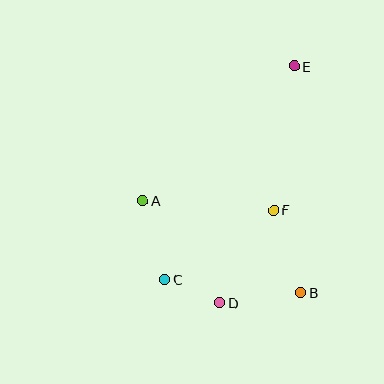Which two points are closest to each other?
Points C and D are closest to each other.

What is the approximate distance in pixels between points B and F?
The distance between B and F is approximately 87 pixels.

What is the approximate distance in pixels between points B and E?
The distance between B and E is approximately 226 pixels.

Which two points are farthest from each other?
Points C and E are farthest from each other.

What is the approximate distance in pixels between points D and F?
The distance between D and F is approximately 107 pixels.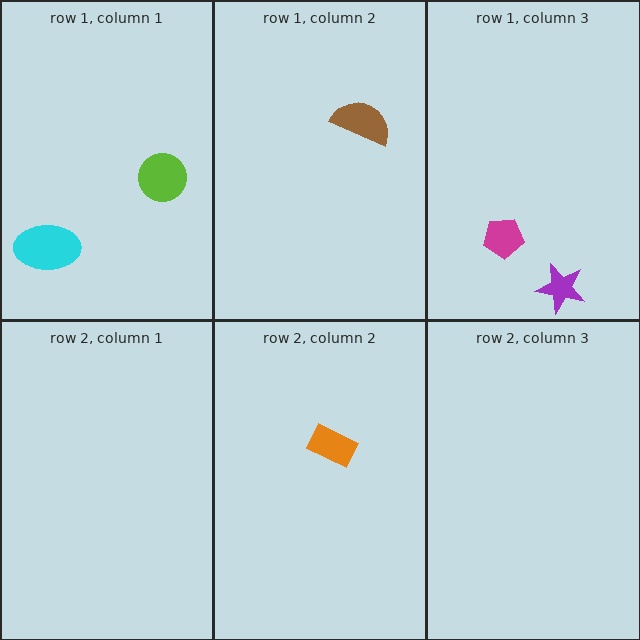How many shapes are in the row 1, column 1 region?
2.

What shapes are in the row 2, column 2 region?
The orange rectangle.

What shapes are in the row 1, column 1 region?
The cyan ellipse, the lime circle.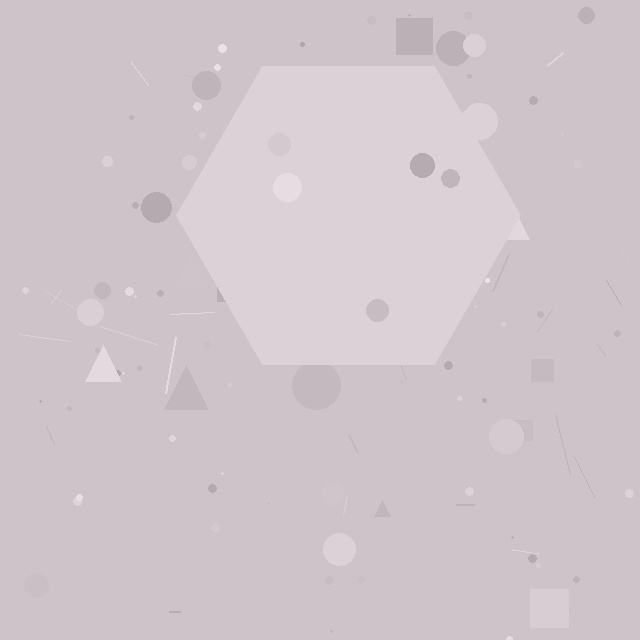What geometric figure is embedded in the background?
A hexagon is embedded in the background.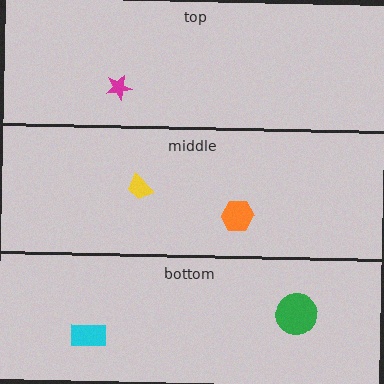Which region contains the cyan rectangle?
The bottom region.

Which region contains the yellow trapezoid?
The middle region.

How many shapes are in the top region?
1.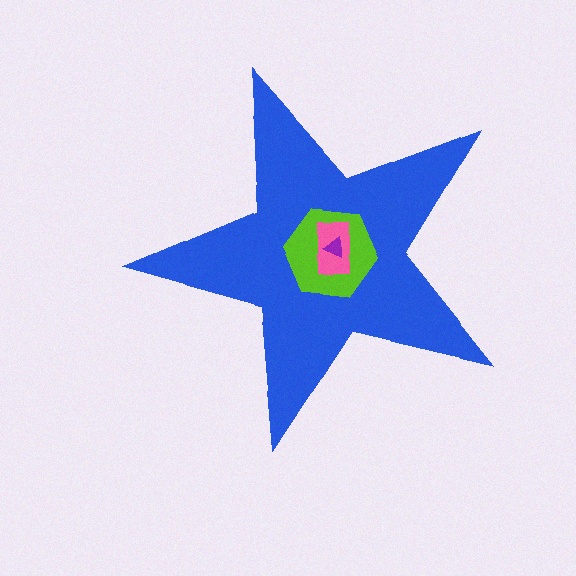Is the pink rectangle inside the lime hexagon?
Yes.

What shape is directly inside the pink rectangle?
The purple triangle.